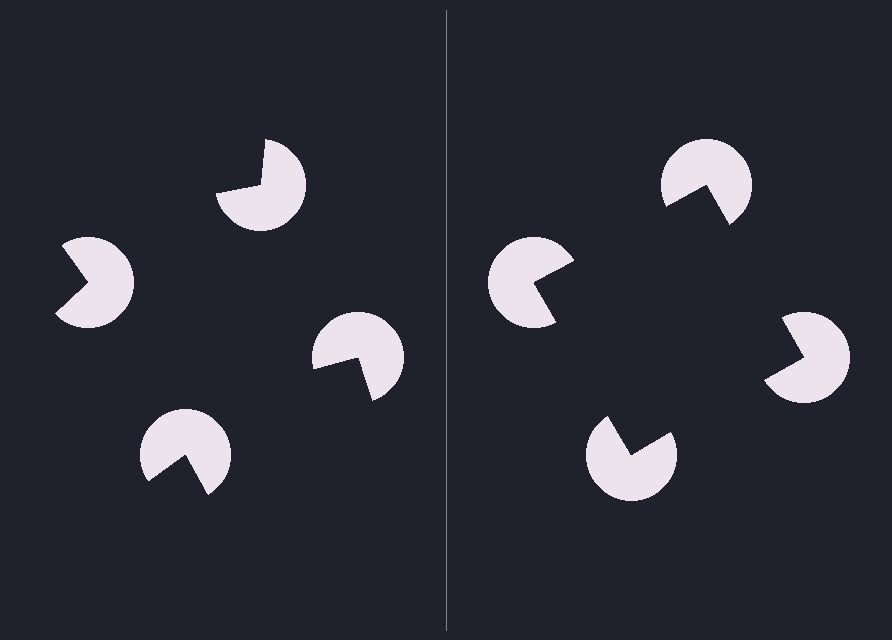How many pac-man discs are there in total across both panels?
8 — 4 on each side.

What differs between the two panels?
The pac-man discs are positioned identically on both sides; only the wedge orientations differ. On the right they align to a square; on the left they are misaligned.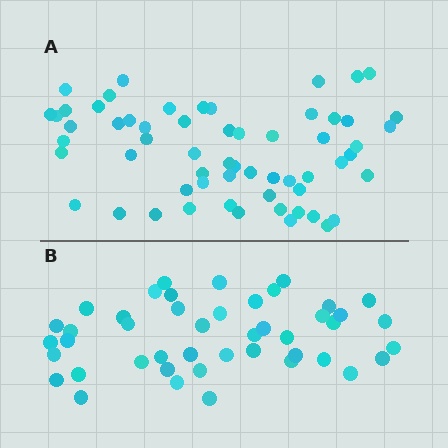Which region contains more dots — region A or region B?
Region A (the top region) has more dots.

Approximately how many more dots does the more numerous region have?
Region A has approximately 15 more dots than region B.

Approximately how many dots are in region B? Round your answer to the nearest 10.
About 40 dots. (The exact count is 45, which rounds to 40.)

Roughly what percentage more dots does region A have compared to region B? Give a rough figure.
About 35% more.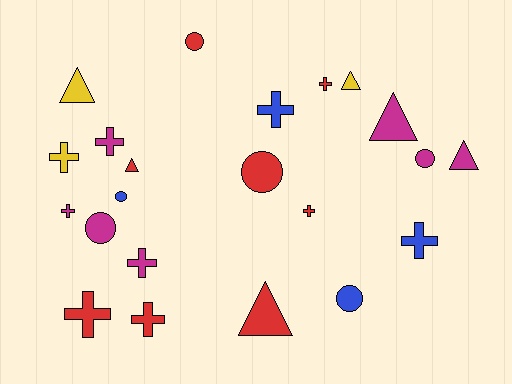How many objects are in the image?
There are 22 objects.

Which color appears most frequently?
Red, with 8 objects.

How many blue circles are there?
There are 2 blue circles.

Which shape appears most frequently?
Cross, with 10 objects.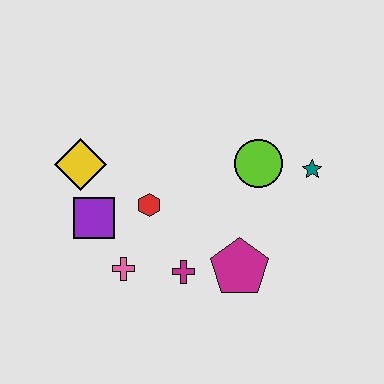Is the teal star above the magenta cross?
Yes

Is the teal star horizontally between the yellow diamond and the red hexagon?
No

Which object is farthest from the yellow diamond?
The teal star is farthest from the yellow diamond.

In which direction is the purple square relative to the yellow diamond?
The purple square is below the yellow diamond.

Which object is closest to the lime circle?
The teal star is closest to the lime circle.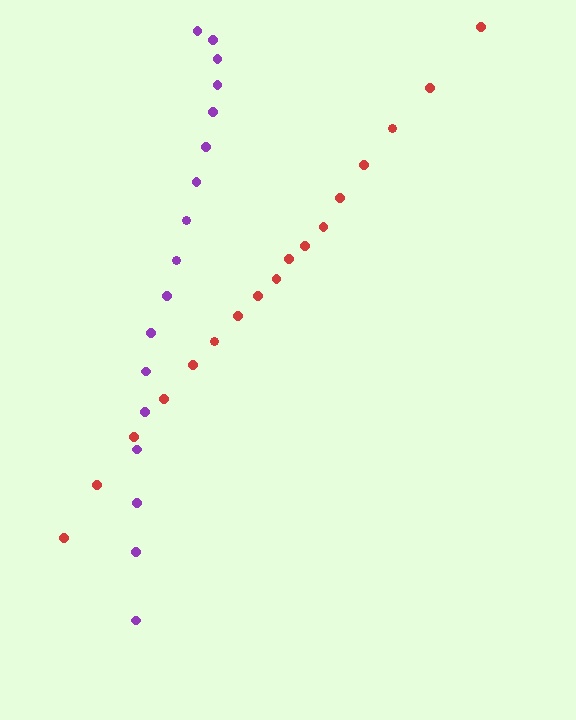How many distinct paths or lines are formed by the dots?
There are 2 distinct paths.